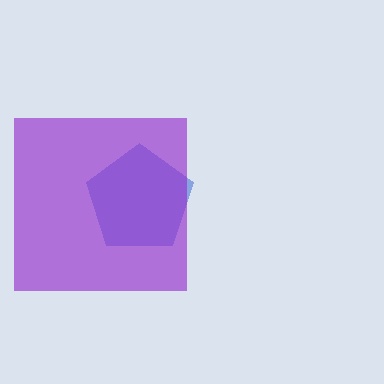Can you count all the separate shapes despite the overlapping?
Yes, there are 2 separate shapes.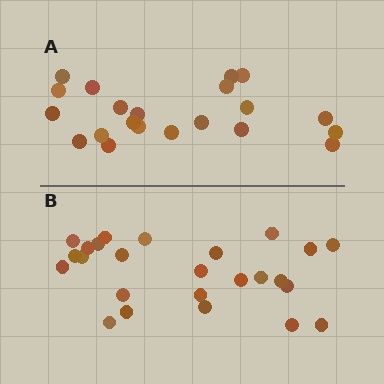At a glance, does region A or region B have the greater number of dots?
Region B (the bottom region) has more dots.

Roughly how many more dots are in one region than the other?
Region B has about 4 more dots than region A.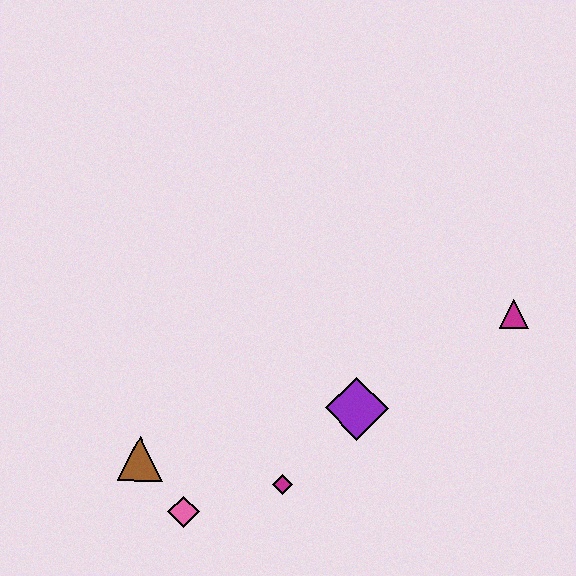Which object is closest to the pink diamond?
The brown triangle is closest to the pink diamond.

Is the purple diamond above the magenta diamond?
Yes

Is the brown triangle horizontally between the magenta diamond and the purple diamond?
No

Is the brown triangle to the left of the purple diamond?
Yes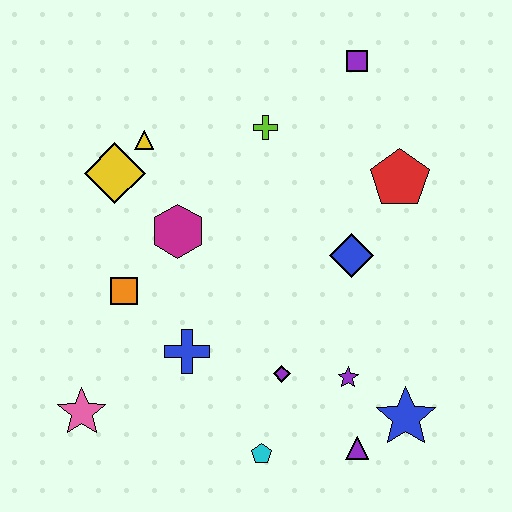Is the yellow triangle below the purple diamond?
No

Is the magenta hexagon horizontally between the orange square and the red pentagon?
Yes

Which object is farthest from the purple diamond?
The purple square is farthest from the purple diamond.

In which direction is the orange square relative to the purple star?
The orange square is to the left of the purple star.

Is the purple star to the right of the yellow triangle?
Yes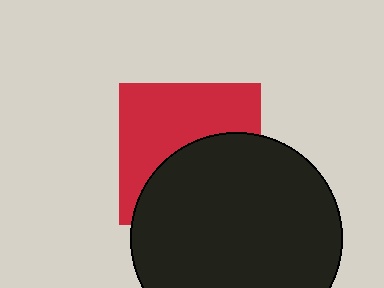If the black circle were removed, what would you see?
You would see the complete red square.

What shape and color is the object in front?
The object in front is a black circle.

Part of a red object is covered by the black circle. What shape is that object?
It is a square.